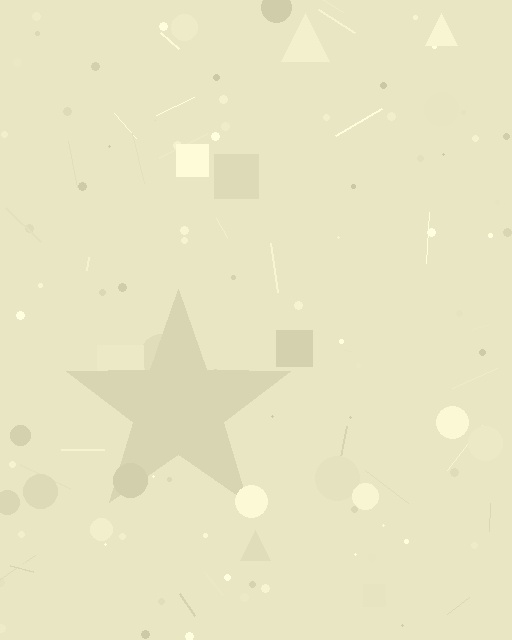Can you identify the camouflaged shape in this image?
The camouflaged shape is a star.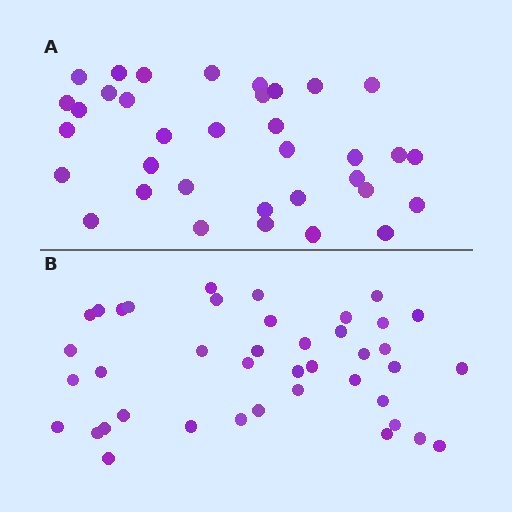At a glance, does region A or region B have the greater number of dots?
Region B (the bottom region) has more dots.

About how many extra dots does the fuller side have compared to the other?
Region B has about 6 more dots than region A.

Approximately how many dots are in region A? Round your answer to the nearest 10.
About 40 dots. (The exact count is 35, which rounds to 40.)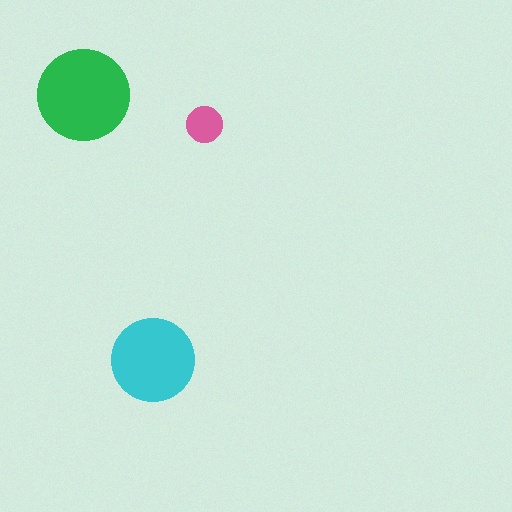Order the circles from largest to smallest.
the green one, the cyan one, the pink one.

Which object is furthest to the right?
The pink circle is rightmost.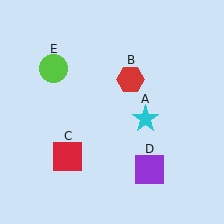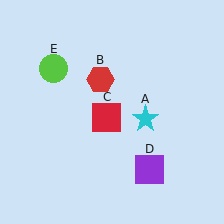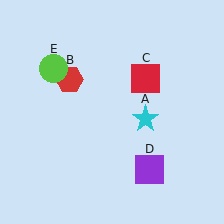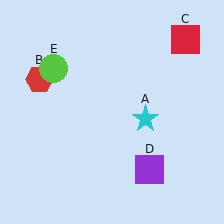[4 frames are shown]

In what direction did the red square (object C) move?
The red square (object C) moved up and to the right.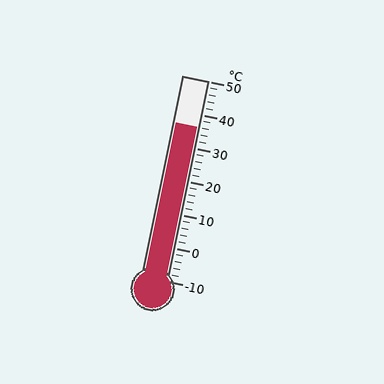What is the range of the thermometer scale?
The thermometer scale ranges from -10°C to 50°C.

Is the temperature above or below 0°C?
The temperature is above 0°C.